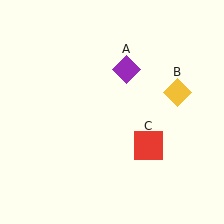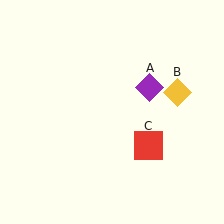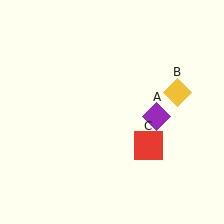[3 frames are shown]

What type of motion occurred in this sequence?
The purple diamond (object A) rotated clockwise around the center of the scene.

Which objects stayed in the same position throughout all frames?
Yellow diamond (object B) and red square (object C) remained stationary.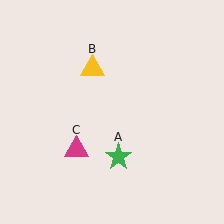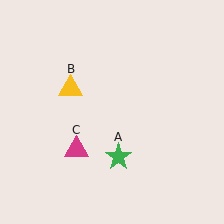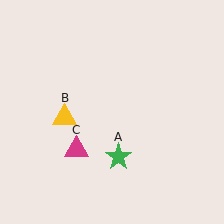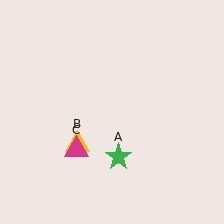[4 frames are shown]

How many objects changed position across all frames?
1 object changed position: yellow triangle (object B).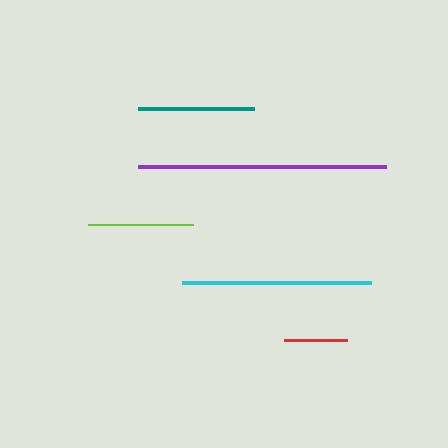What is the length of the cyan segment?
The cyan segment is approximately 189 pixels long.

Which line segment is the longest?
The purple line is the longest at approximately 248 pixels.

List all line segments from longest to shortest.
From longest to shortest: purple, cyan, teal, lime, red.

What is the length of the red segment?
The red segment is approximately 63 pixels long.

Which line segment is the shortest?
The red line is the shortest at approximately 63 pixels.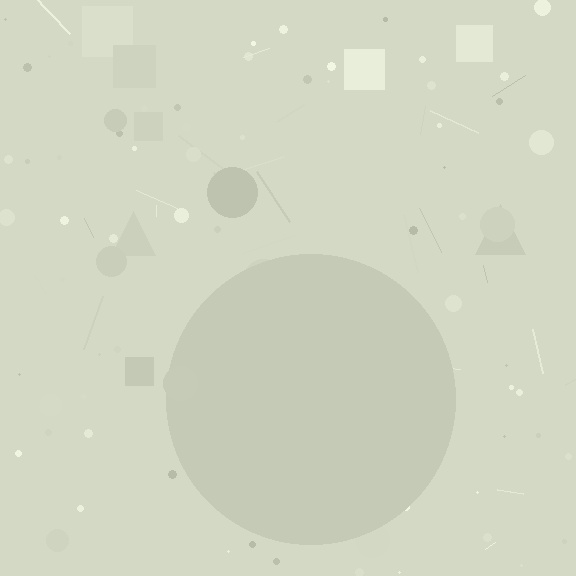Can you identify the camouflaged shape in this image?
The camouflaged shape is a circle.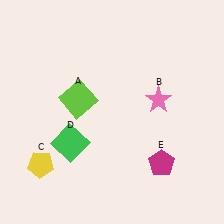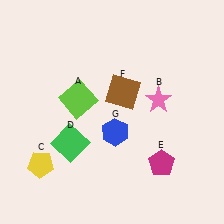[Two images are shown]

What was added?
A brown square (F), a blue hexagon (G) were added in Image 2.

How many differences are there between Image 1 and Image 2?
There are 2 differences between the two images.